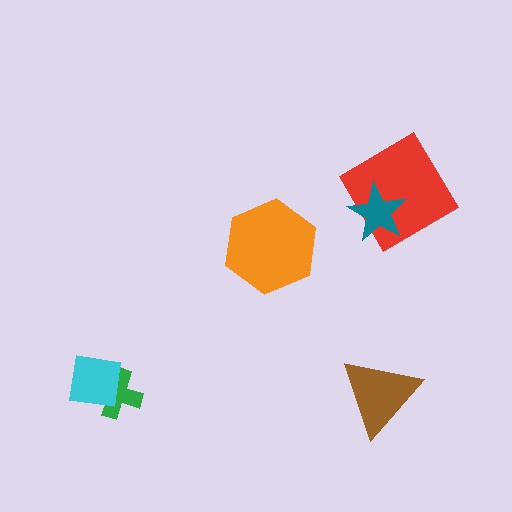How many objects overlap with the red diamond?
1 object overlaps with the red diamond.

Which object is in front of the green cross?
The cyan square is in front of the green cross.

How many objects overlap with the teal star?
1 object overlaps with the teal star.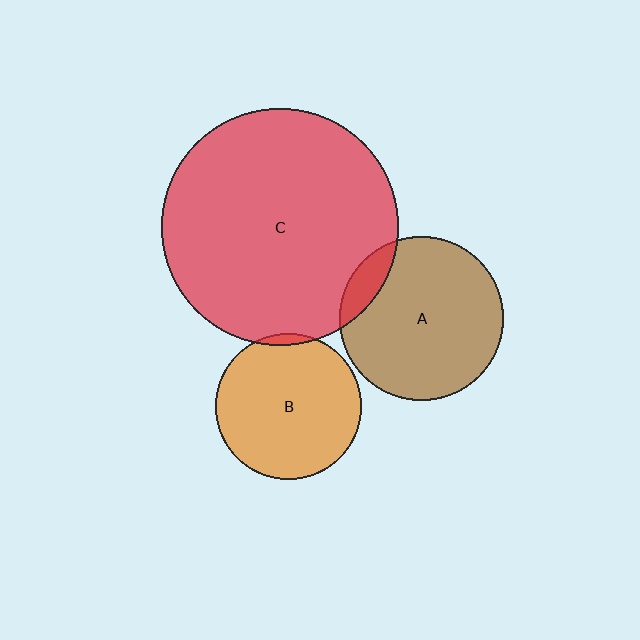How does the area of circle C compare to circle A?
Approximately 2.1 times.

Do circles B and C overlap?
Yes.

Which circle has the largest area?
Circle C (red).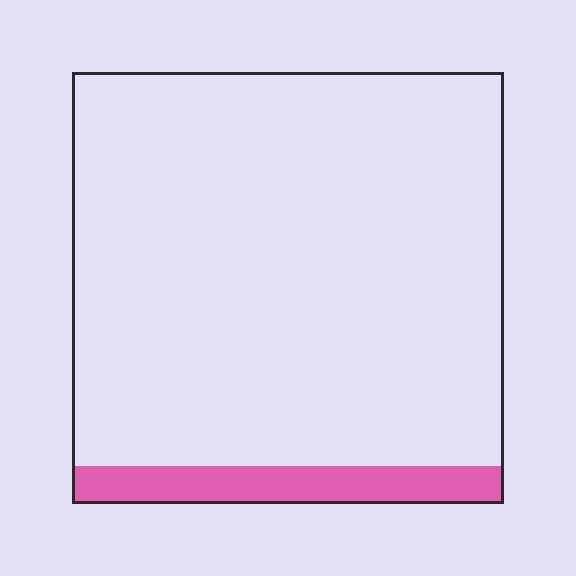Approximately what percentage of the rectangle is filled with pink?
Approximately 10%.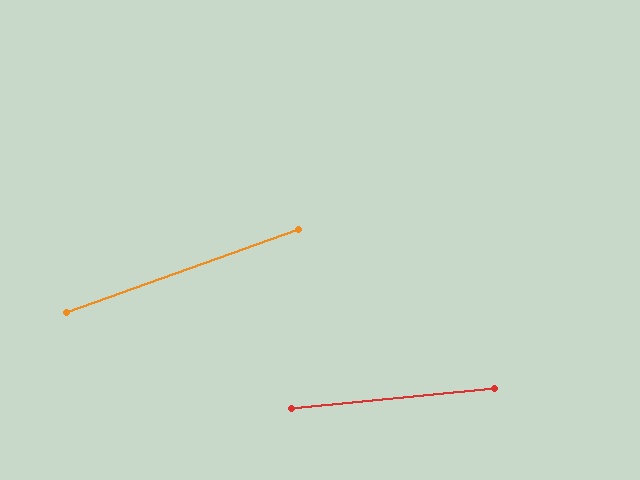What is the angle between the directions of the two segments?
Approximately 14 degrees.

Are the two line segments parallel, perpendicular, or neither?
Neither parallel nor perpendicular — they differ by about 14°.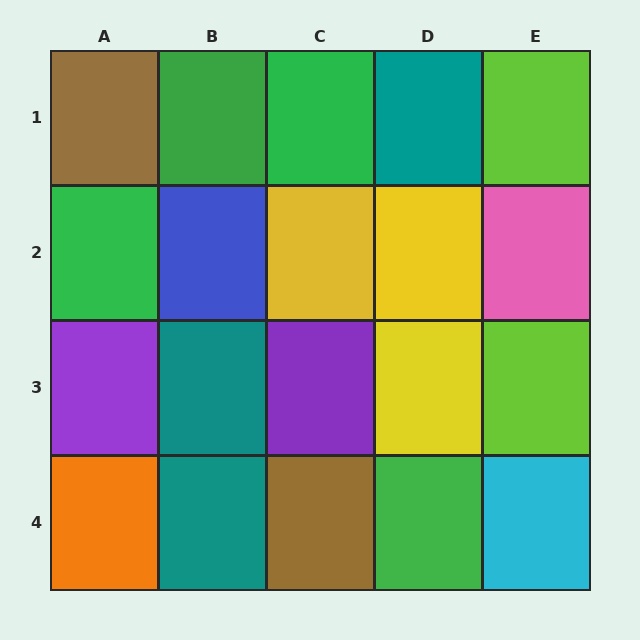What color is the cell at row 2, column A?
Green.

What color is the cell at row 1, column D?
Teal.